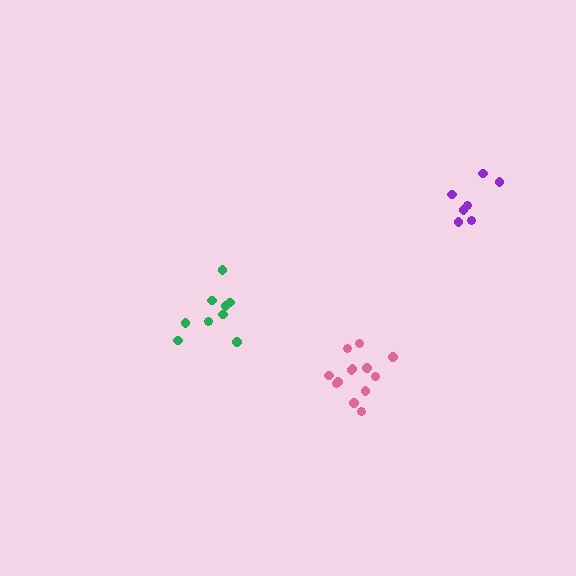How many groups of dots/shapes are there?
There are 3 groups.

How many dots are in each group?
Group 1: 9 dots, Group 2: 13 dots, Group 3: 7 dots (29 total).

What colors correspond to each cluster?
The clusters are colored: green, pink, purple.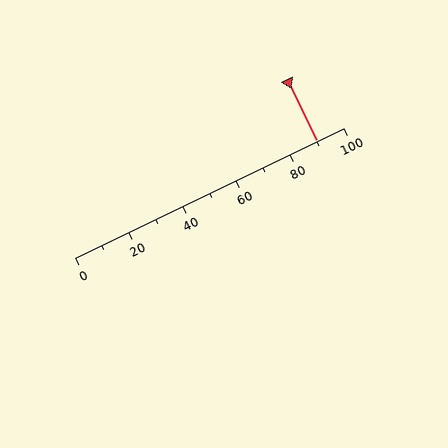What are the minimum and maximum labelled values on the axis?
The axis runs from 0 to 100.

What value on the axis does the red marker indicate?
The marker indicates approximately 90.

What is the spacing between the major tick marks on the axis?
The major ticks are spaced 20 apart.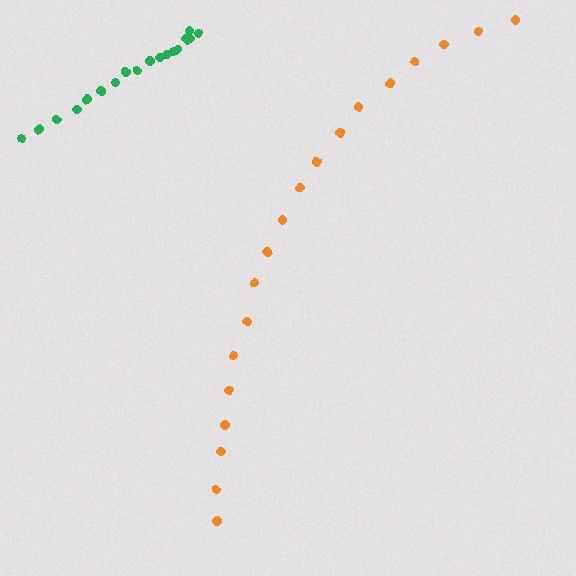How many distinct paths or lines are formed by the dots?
There are 2 distinct paths.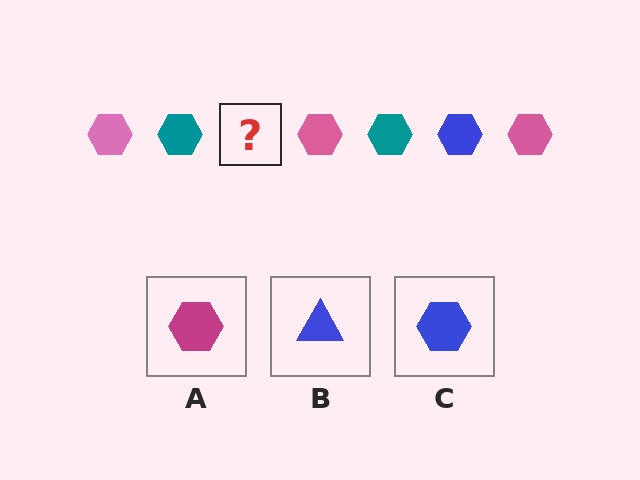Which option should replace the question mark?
Option C.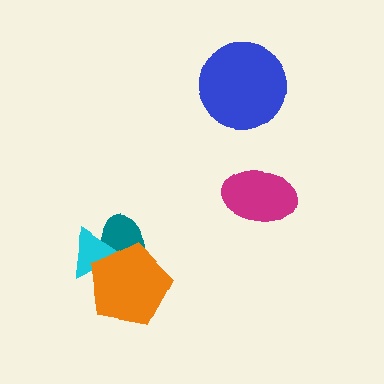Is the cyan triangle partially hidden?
Yes, it is partially covered by another shape.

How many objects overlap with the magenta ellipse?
0 objects overlap with the magenta ellipse.